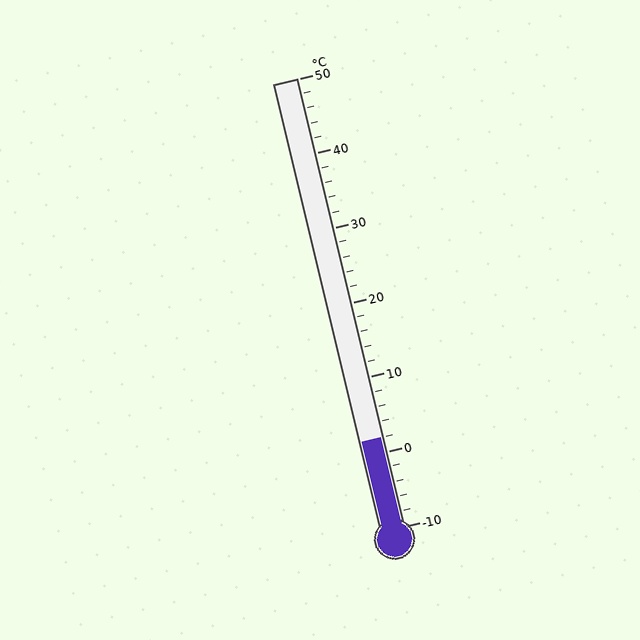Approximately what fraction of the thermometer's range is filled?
The thermometer is filled to approximately 20% of its range.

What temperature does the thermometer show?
The thermometer shows approximately 2°C.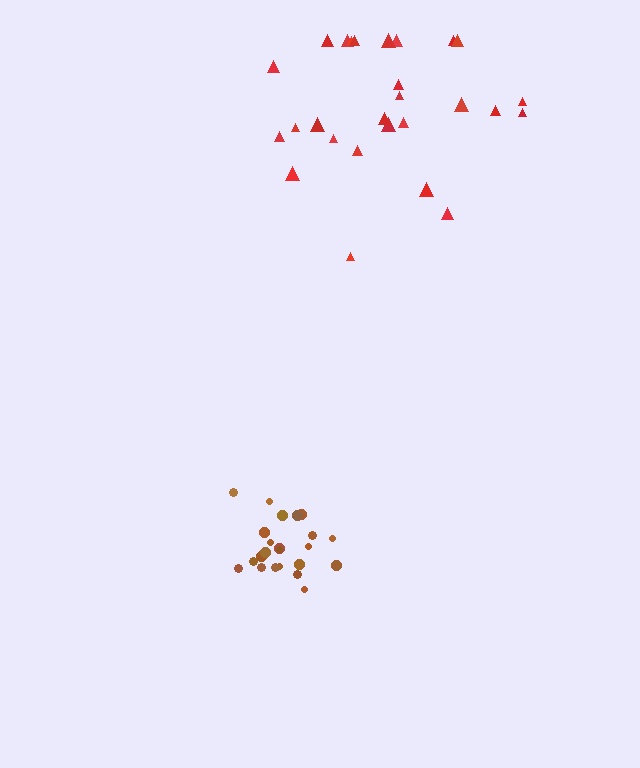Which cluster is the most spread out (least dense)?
Red.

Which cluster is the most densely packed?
Brown.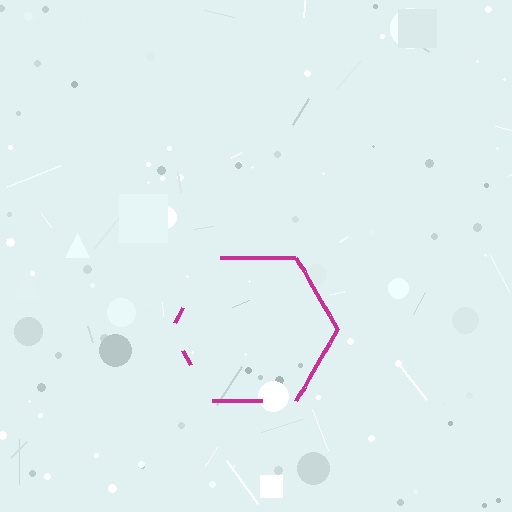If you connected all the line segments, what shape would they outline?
They would outline a hexagon.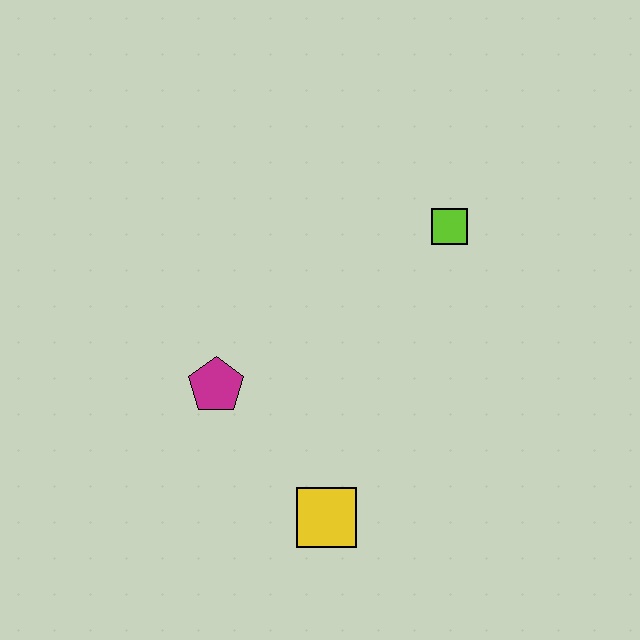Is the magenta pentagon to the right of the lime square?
No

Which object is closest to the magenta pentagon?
The yellow square is closest to the magenta pentagon.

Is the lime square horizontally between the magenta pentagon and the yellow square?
No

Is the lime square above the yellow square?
Yes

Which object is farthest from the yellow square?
The lime square is farthest from the yellow square.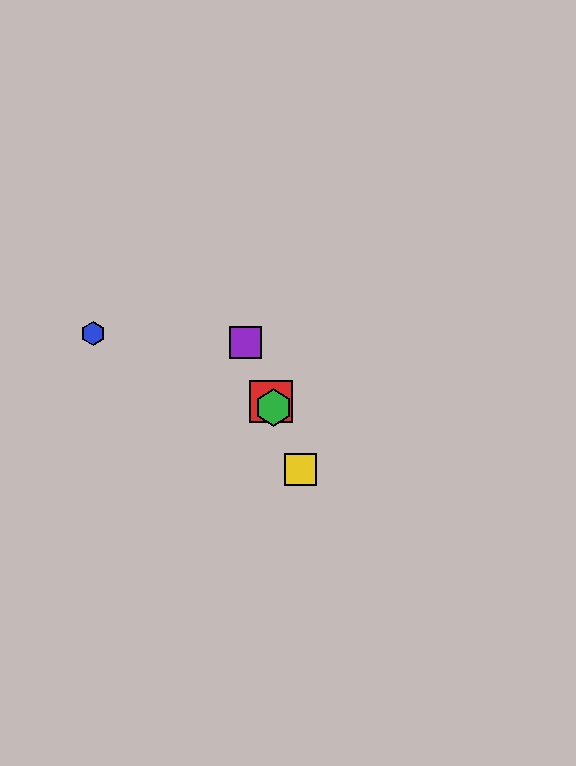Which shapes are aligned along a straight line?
The red square, the green hexagon, the yellow square, the purple square are aligned along a straight line.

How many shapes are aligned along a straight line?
4 shapes (the red square, the green hexagon, the yellow square, the purple square) are aligned along a straight line.